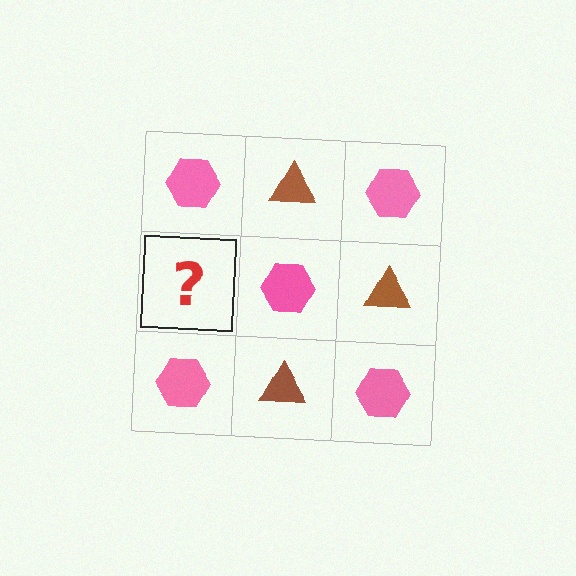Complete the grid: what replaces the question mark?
The question mark should be replaced with a brown triangle.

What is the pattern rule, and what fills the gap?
The rule is that it alternates pink hexagon and brown triangle in a checkerboard pattern. The gap should be filled with a brown triangle.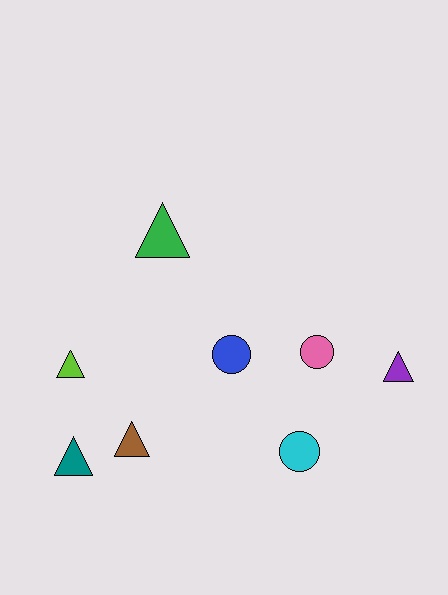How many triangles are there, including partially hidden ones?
There are 5 triangles.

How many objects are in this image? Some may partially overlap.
There are 8 objects.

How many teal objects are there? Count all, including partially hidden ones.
There is 1 teal object.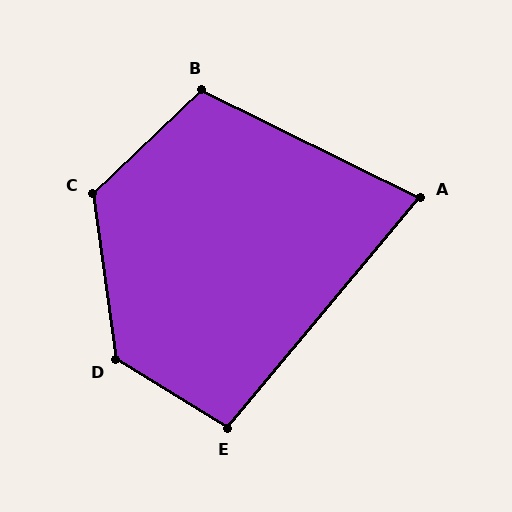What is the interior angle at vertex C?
Approximately 126 degrees (obtuse).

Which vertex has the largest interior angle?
D, at approximately 129 degrees.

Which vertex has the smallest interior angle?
A, at approximately 76 degrees.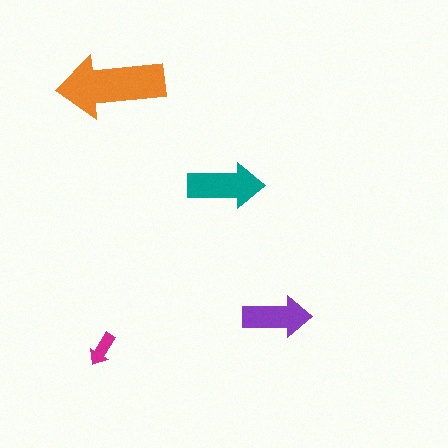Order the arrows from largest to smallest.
the orange one, the teal one, the purple one, the magenta one.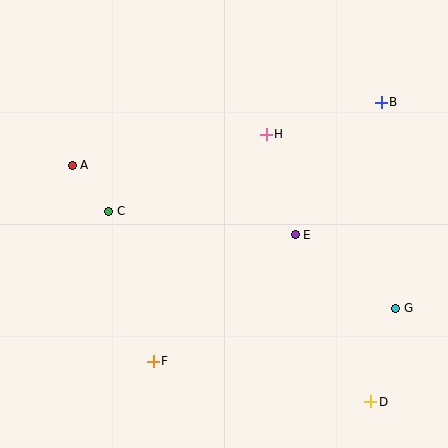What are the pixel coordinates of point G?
Point G is at (396, 308).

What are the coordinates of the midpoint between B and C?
The midpoint between B and C is at (245, 157).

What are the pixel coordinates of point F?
Point F is at (153, 361).